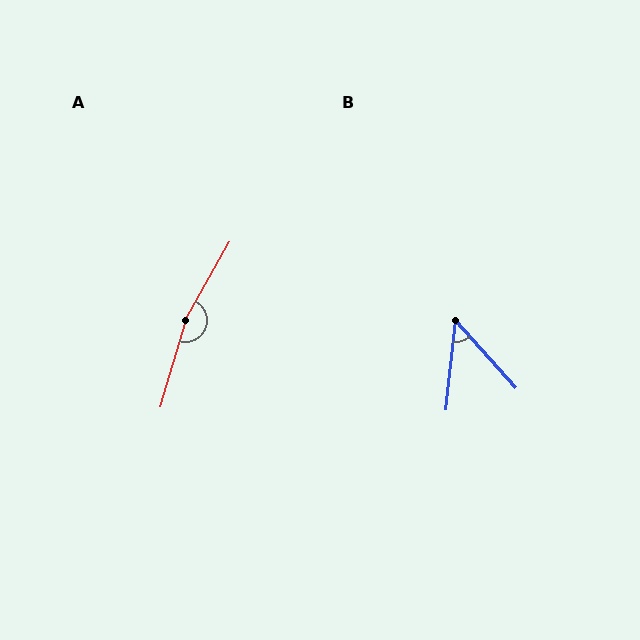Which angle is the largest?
A, at approximately 167 degrees.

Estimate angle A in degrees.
Approximately 167 degrees.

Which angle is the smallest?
B, at approximately 48 degrees.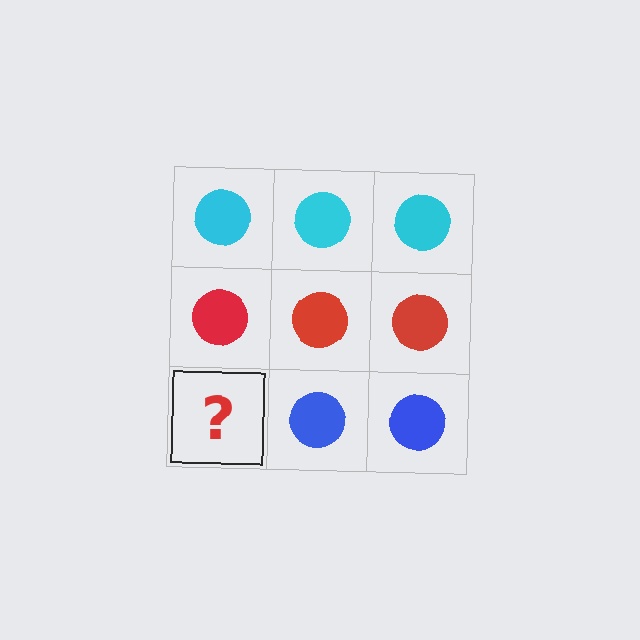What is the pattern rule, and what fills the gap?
The rule is that each row has a consistent color. The gap should be filled with a blue circle.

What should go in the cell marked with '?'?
The missing cell should contain a blue circle.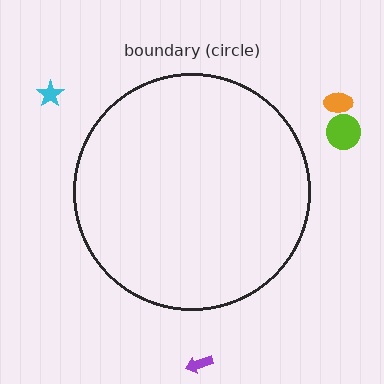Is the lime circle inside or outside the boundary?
Outside.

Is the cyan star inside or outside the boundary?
Outside.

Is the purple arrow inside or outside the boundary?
Outside.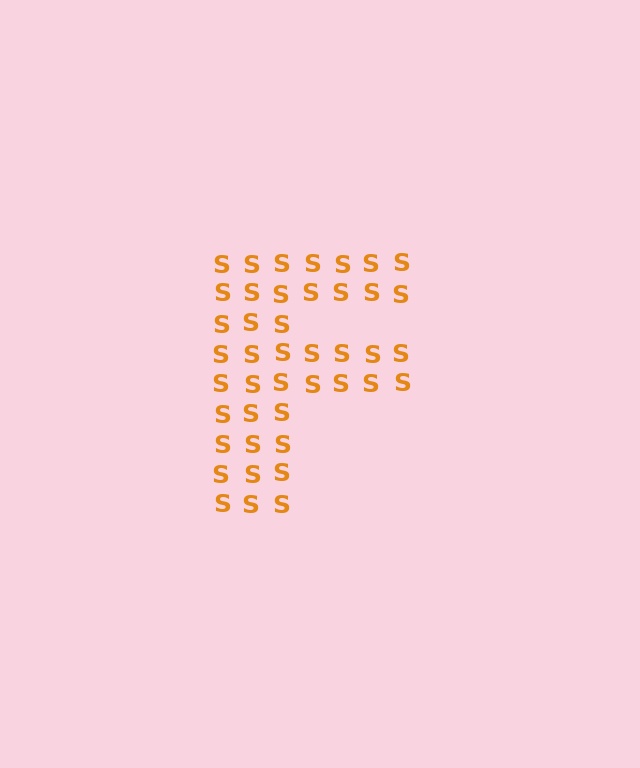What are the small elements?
The small elements are letter S's.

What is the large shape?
The large shape is the letter F.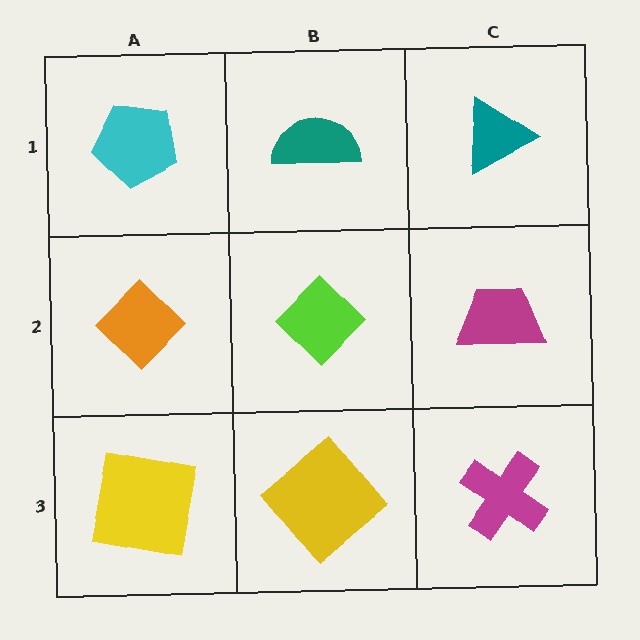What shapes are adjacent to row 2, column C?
A teal triangle (row 1, column C), a magenta cross (row 3, column C), a lime diamond (row 2, column B).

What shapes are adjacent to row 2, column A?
A cyan pentagon (row 1, column A), a yellow square (row 3, column A), a lime diamond (row 2, column B).